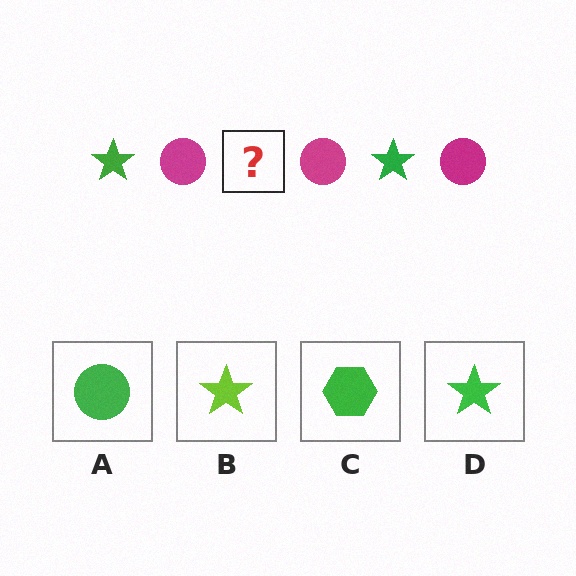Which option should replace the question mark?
Option D.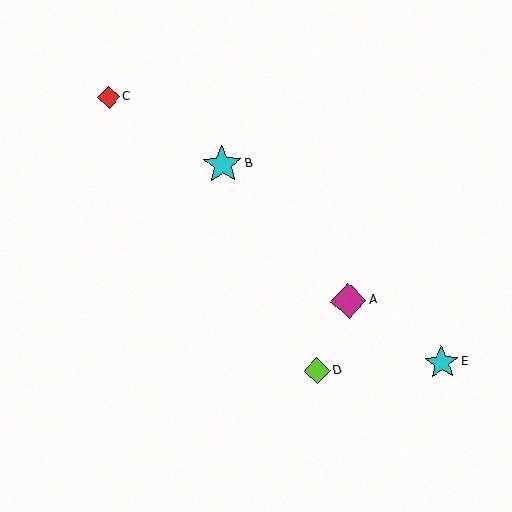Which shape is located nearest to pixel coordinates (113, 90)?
The red diamond (labeled C) at (109, 97) is nearest to that location.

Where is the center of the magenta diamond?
The center of the magenta diamond is at (349, 301).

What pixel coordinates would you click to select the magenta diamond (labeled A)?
Click at (349, 301) to select the magenta diamond A.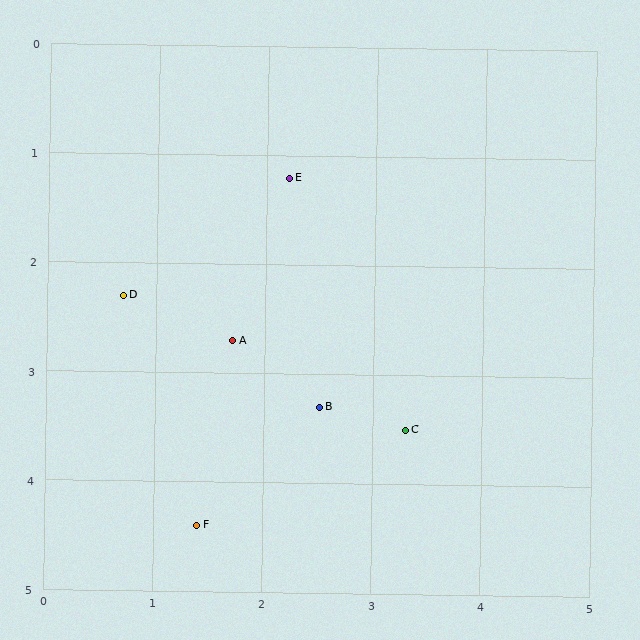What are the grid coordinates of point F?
Point F is at approximately (1.4, 4.4).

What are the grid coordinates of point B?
Point B is at approximately (2.5, 3.3).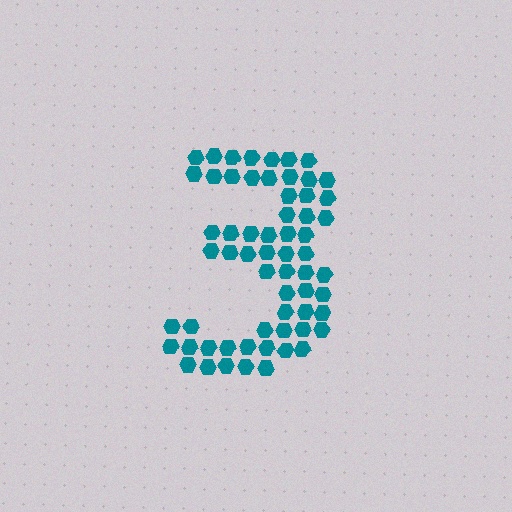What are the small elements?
The small elements are hexagons.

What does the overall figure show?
The overall figure shows the digit 3.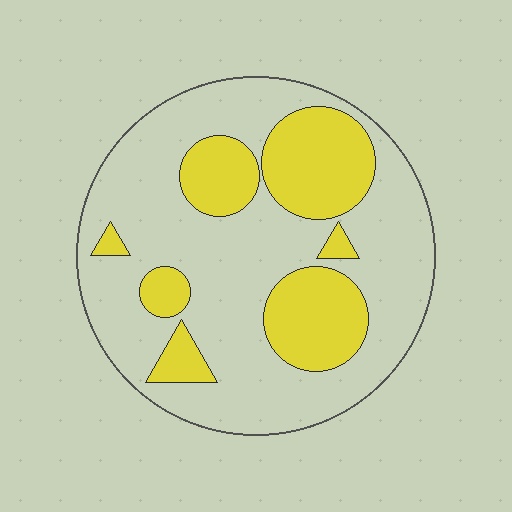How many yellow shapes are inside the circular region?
7.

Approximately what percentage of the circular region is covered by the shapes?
Approximately 30%.